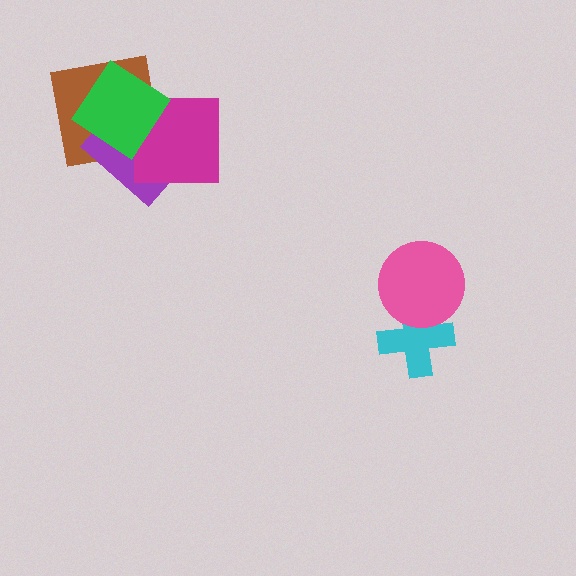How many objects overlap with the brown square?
3 objects overlap with the brown square.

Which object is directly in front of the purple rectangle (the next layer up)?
The magenta square is directly in front of the purple rectangle.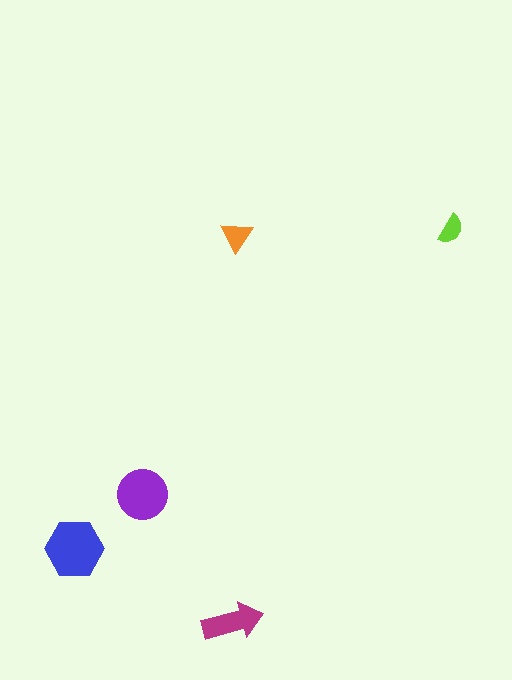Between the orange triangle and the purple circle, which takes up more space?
The purple circle.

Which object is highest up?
The lime semicircle is topmost.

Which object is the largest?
The blue hexagon.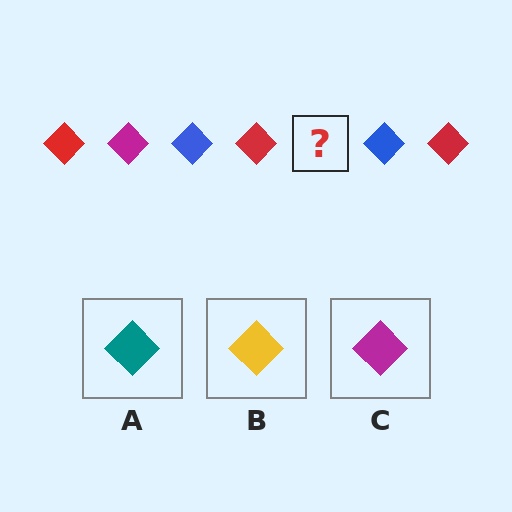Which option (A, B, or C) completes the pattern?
C.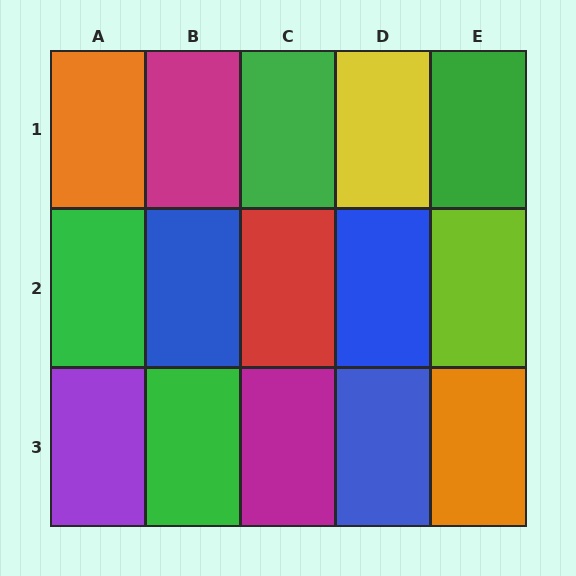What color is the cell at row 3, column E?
Orange.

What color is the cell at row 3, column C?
Magenta.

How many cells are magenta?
2 cells are magenta.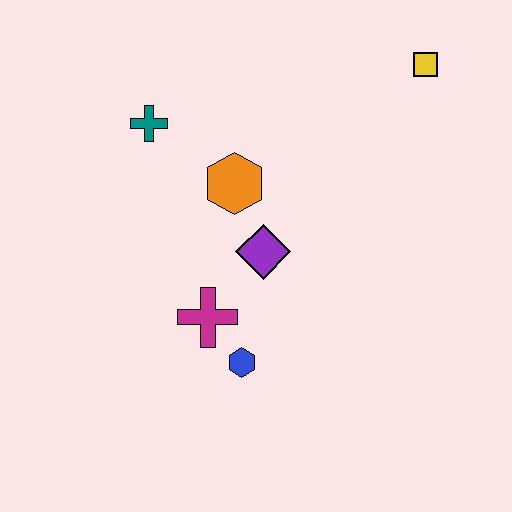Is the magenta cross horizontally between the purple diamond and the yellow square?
No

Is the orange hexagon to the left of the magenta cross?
No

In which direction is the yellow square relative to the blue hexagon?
The yellow square is above the blue hexagon.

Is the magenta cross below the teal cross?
Yes